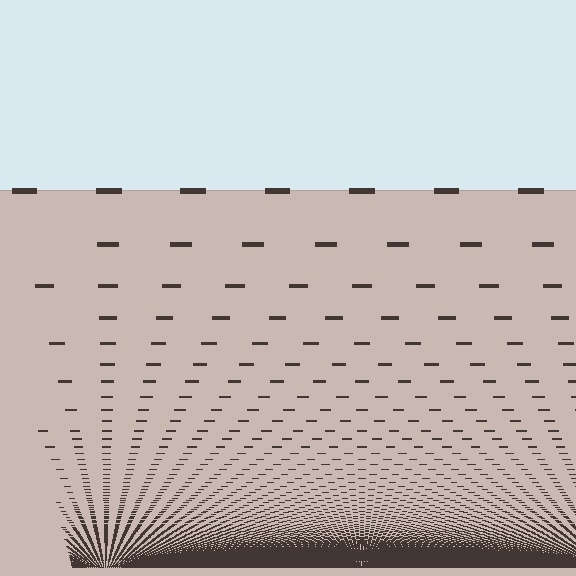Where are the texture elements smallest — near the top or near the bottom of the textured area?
Near the bottom.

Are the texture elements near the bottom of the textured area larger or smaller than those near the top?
Smaller. The gradient is inverted — elements near the bottom are smaller and denser.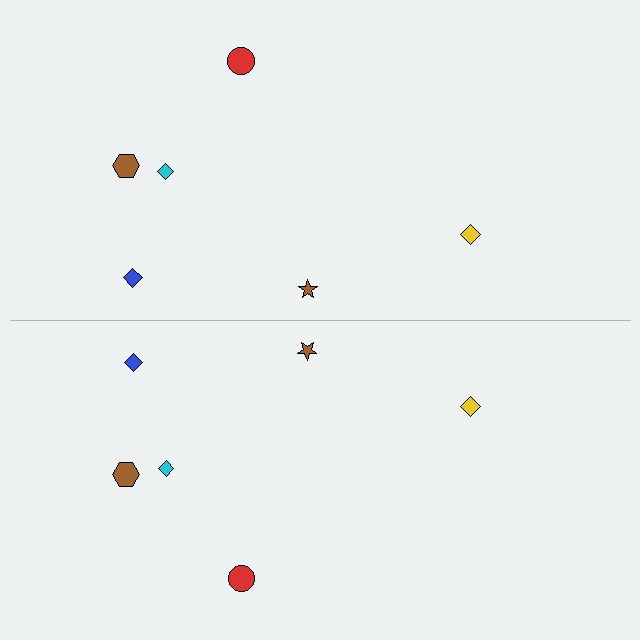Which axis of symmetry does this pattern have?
The pattern has a horizontal axis of symmetry running through the center of the image.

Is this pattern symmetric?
Yes, this pattern has bilateral (reflection) symmetry.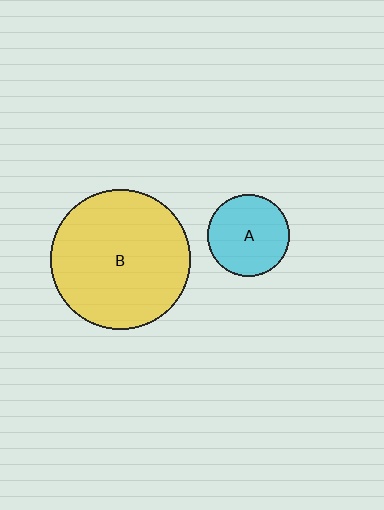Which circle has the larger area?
Circle B (yellow).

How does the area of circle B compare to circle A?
Approximately 2.9 times.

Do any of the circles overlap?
No, none of the circles overlap.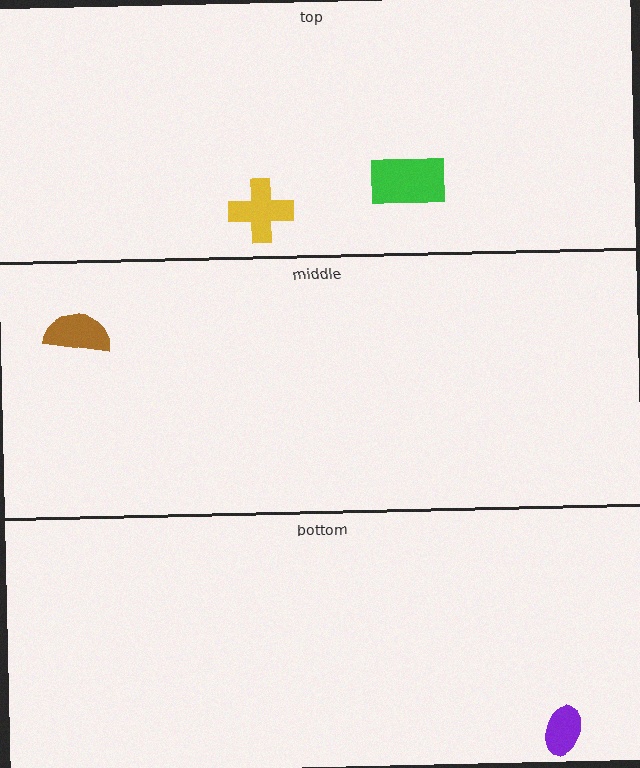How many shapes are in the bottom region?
1.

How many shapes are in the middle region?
1.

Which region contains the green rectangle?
The top region.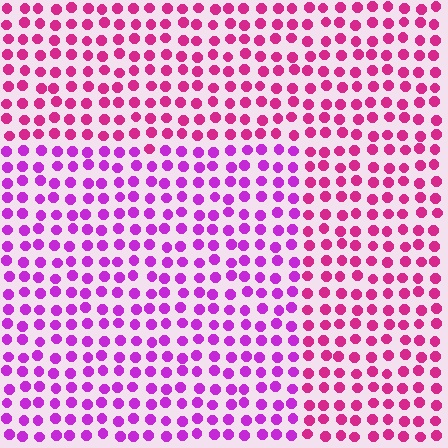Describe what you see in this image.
The image is filled with small magenta elements in a uniform arrangement. A rectangle-shaped region is visible where the elements are tinted to a slightly different hue, forming a subtle color boundary.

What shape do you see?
I see a rectangle.